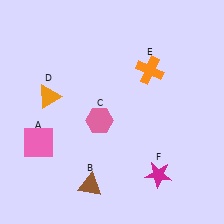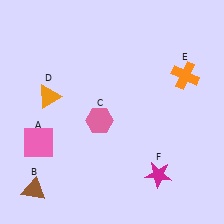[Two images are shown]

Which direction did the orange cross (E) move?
The orange cross (E) moved right.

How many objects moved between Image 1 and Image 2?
2 objects moved between the two images.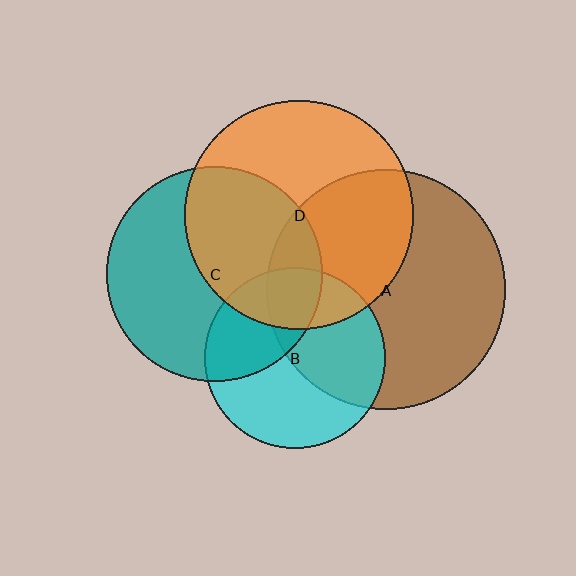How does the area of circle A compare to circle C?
Approximately 1.2 times.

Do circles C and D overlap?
Yes.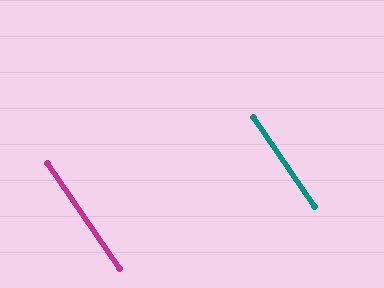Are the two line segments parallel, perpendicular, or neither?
Parallel — their directions differ by only 0.0°.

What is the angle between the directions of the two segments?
Approximately 0 degrees.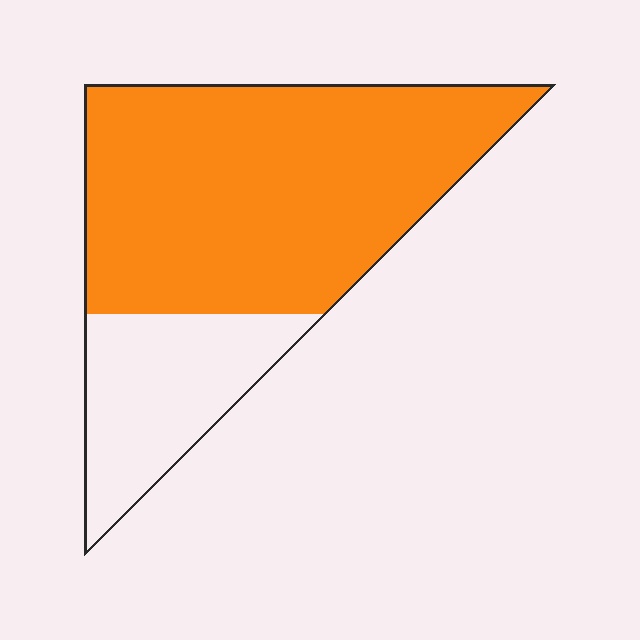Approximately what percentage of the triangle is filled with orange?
Approximately 75%.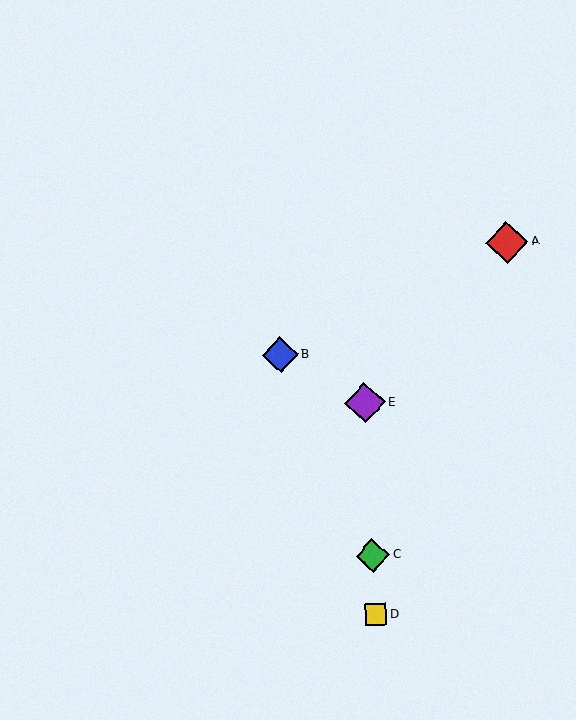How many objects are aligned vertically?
3 objects (C, D, E) are aligned vertically.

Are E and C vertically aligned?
Yes, both are at x≈365.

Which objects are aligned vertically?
Objects C, D, E are aligned vertically.